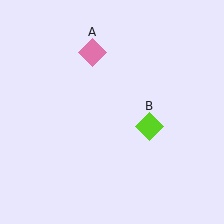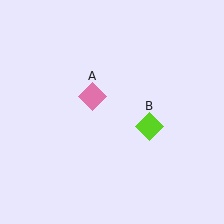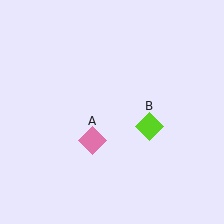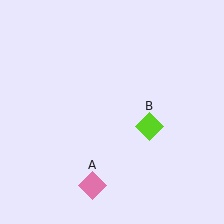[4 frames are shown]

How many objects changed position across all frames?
1 object changed position: pink diamond (object A).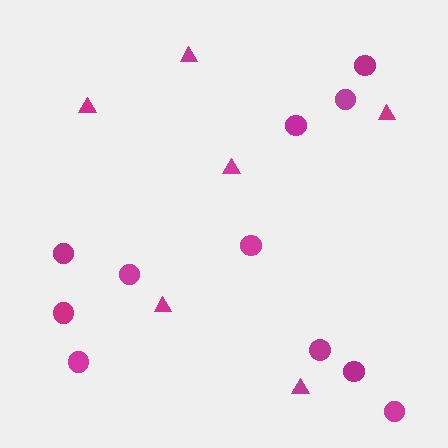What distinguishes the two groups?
There are 2 groups: one group of circles (11) and one group of triangles (6).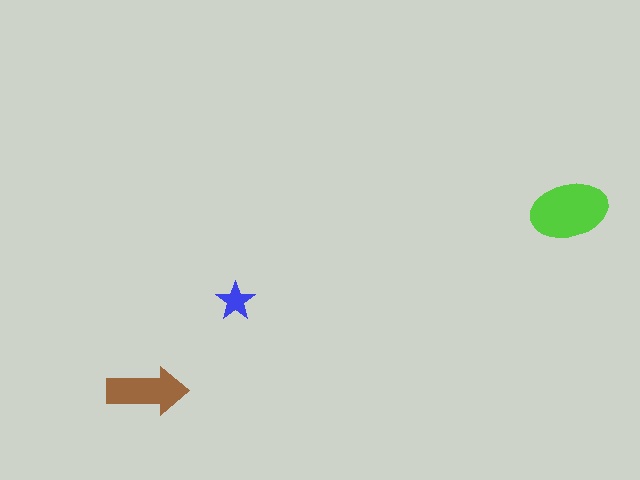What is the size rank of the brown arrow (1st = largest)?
2nd.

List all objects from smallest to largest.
The blue star, the brown arrow, the lime ellipse.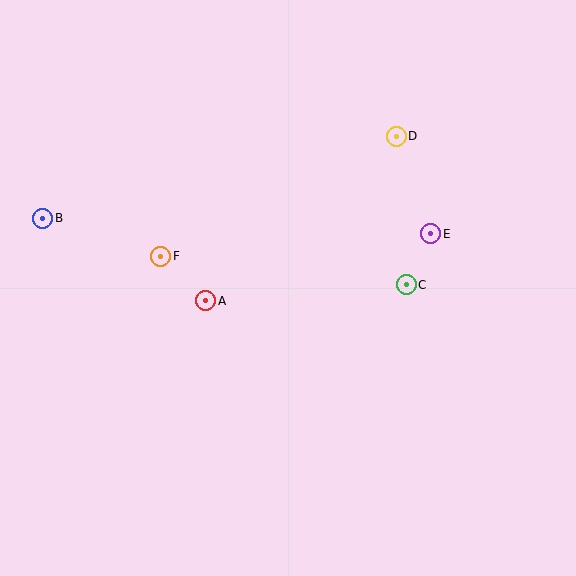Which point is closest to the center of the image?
Point A at (206, 301) is closest to the center.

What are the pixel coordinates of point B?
Point B is at (43, 218).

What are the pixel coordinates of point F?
Point F is at (161, 256).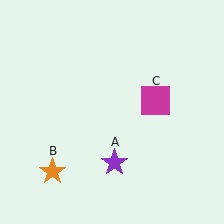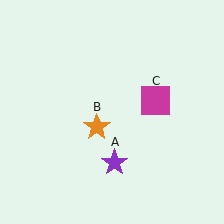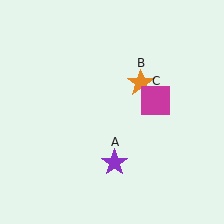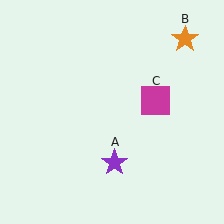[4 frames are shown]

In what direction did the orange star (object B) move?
The orange star (object B) moved up and to the right.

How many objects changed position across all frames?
1 object changed position: orange star (object B).